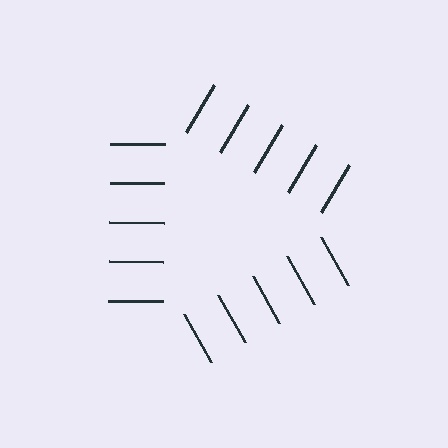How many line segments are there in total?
15 — 5 along each of the 3 edges.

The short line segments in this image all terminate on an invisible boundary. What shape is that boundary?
An illusory triangle — the line segments terminate on its edges but no continuous stroke is drawn.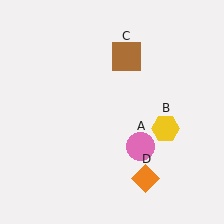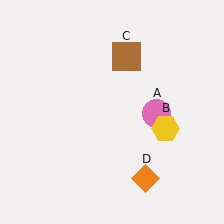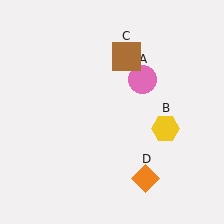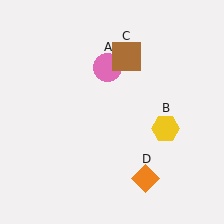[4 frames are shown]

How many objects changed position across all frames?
1 object changed position: pink circle (object A).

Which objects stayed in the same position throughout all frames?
Yellow hexagon (object B) and brown square (object C) and orange diamond (object D) remained stationary.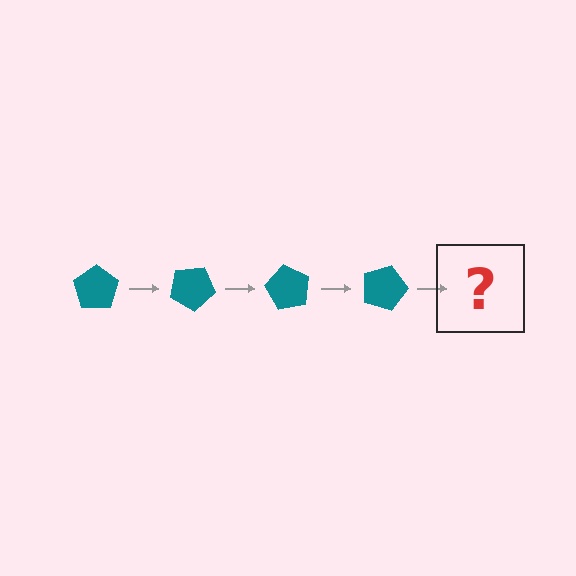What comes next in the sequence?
The next element should be a teal pentagon rotated 120 degrees.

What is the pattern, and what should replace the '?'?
The pattern is that the pentagon rotates 30 degrees each step. The '?' should be a teal pentagon rotated 120 degrees.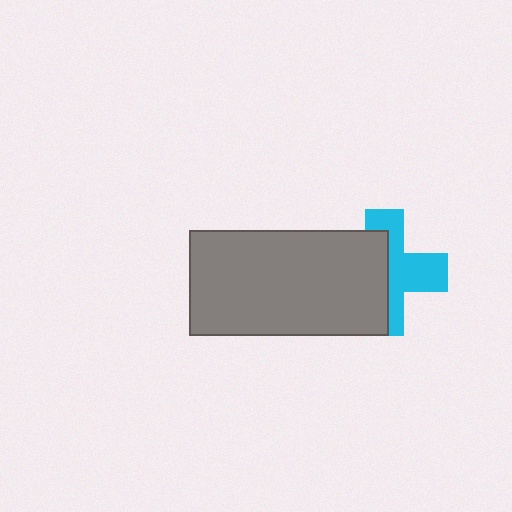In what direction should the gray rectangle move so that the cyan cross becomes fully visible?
The gray rectangle should move left. That is the shortest direction to clear the overlap and leave the cyan cross fully visible.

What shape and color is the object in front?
The object in front is a gray rectangle.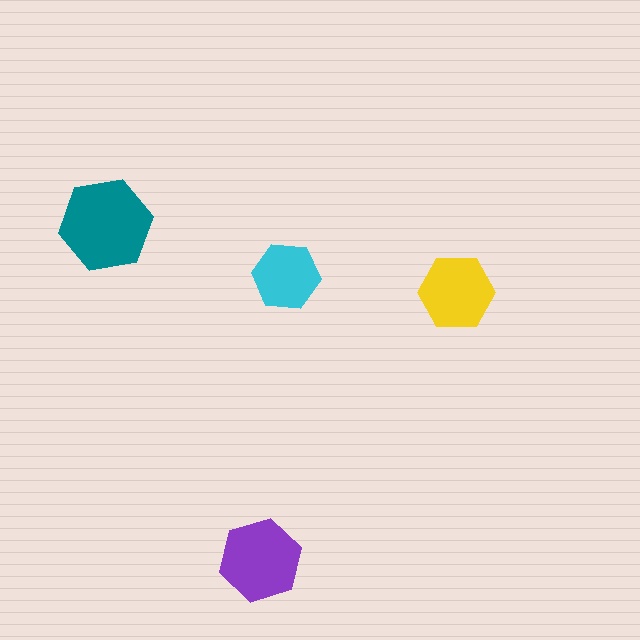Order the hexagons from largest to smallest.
the teal one, the purple one, the yellow one, the cyan one.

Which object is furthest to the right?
The yellow hexagon is rightmost.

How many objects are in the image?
There are 4 objects in the image.